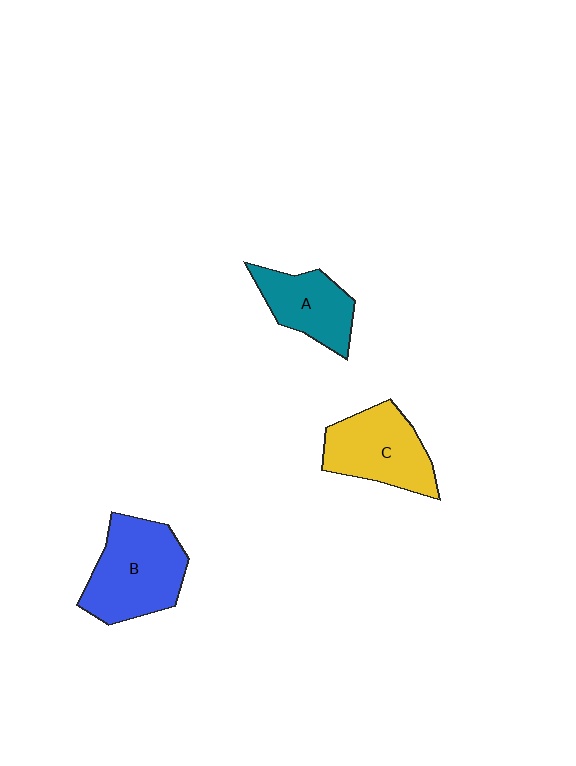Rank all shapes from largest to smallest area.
From largest to smallest: B (blue), C (yellow), A (teal).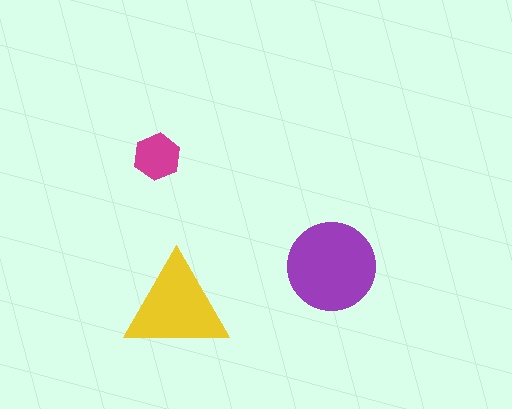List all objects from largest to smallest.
The purple circle, the yellow triangle, the magenta hexagon.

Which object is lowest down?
The yellow triangle is bottommost.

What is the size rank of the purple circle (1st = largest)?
1st.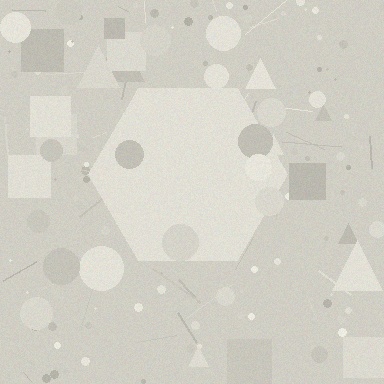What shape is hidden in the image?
A hexagon is hidden in the image.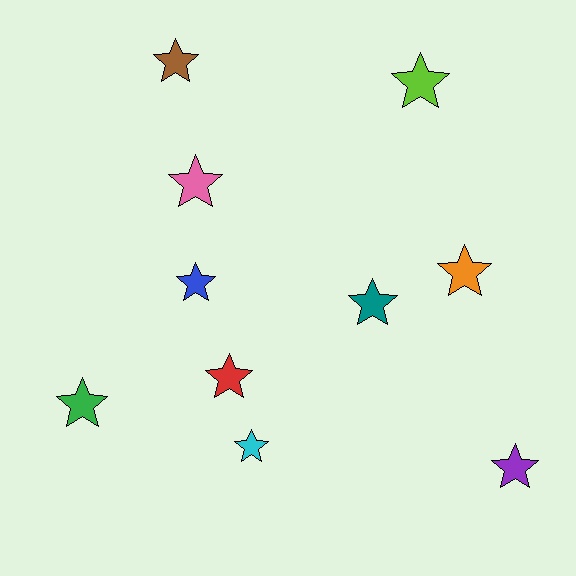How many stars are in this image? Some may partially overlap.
There are 10 stars.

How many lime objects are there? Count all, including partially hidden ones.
There is 1 lime object.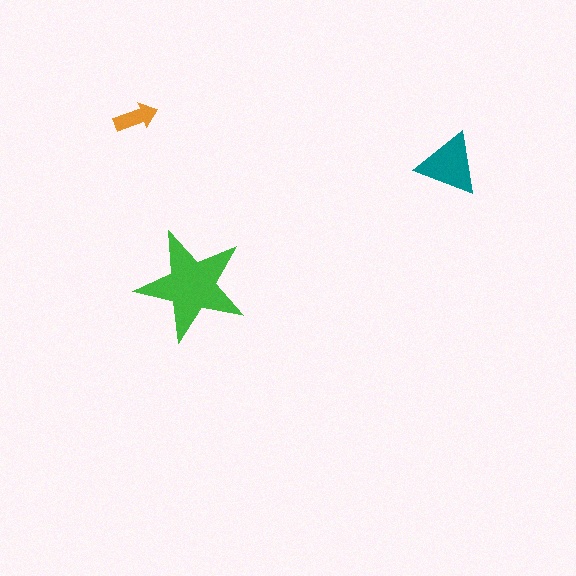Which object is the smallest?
The orange arrow.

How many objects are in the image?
There are 3 objects in the image.